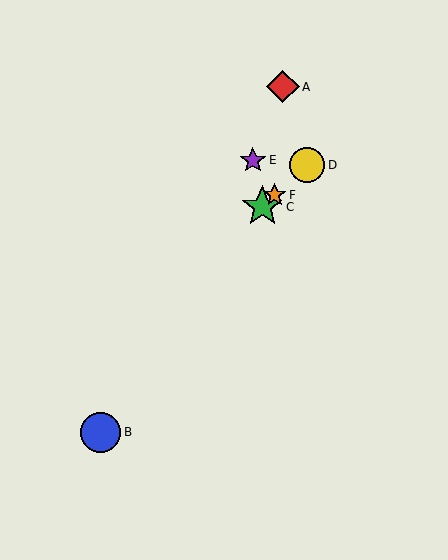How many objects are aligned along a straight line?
3 objects (C, D, F) are aligned along a straight line.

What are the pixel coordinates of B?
Object B is at (101, 432).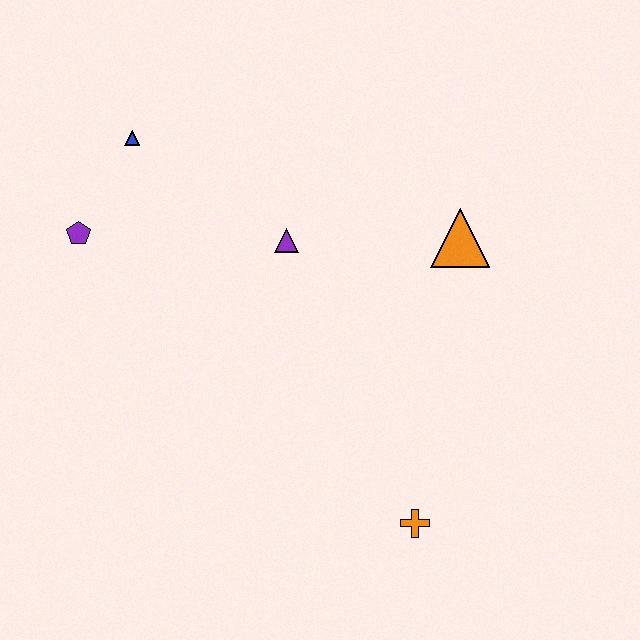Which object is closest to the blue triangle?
The purple pentagon is closest to the blue triangle.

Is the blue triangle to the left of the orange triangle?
Yes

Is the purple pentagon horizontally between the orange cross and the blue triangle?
No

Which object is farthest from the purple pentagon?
The orange cross is farthest from the purple pentagon.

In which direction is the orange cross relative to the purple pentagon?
The orange cross is to the right of the purple pentagon.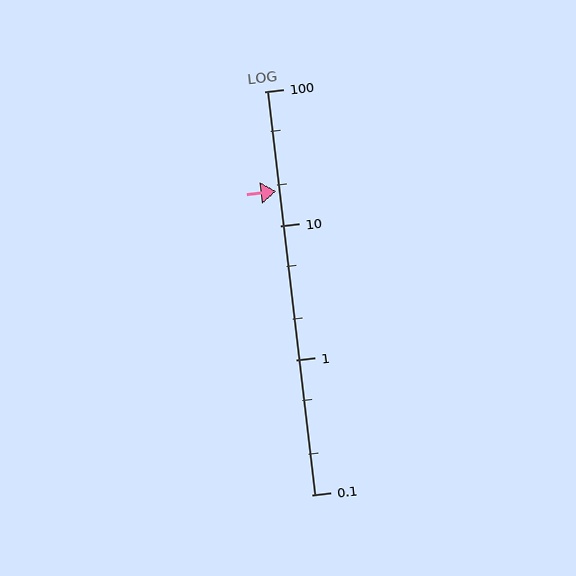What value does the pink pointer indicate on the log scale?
The pointer indicates approximately 18.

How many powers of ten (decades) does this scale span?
The scale spans 3 decades, from 0.1 to 100.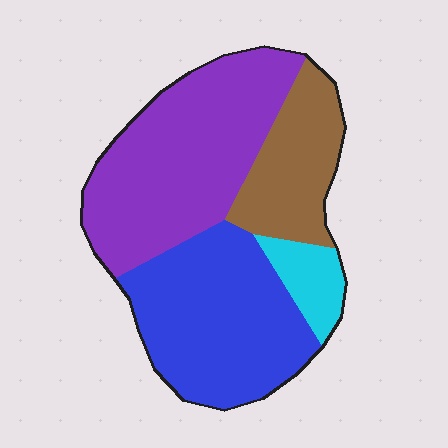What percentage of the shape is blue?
Blue takes up between a third and a half of the shape.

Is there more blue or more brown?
Blue.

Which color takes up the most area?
Purple, at roughly 40%.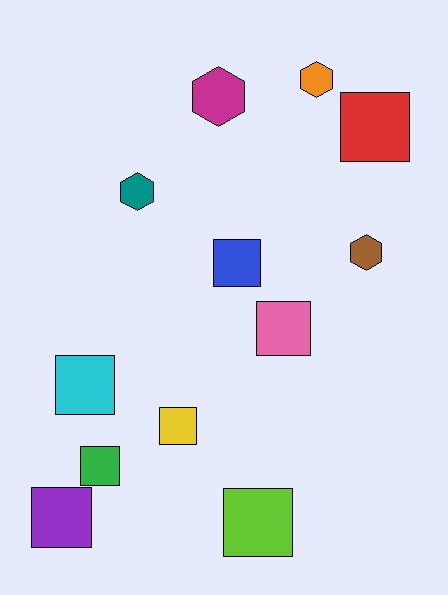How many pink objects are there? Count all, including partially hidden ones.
There is 1 pink object.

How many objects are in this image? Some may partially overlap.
There are 12 objects.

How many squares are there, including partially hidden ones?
There are 8 squares.